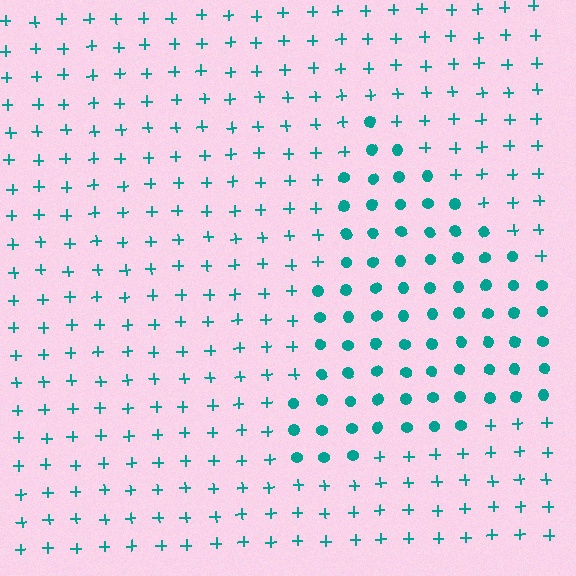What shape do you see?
I see a triangle.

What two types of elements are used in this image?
The image uses circles inside the triangle region and plus signs outside it.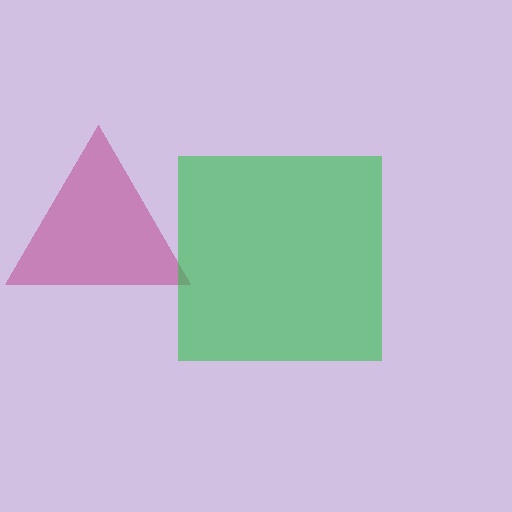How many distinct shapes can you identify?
There are 2 distinct shapes: a magenta triangle, a green square.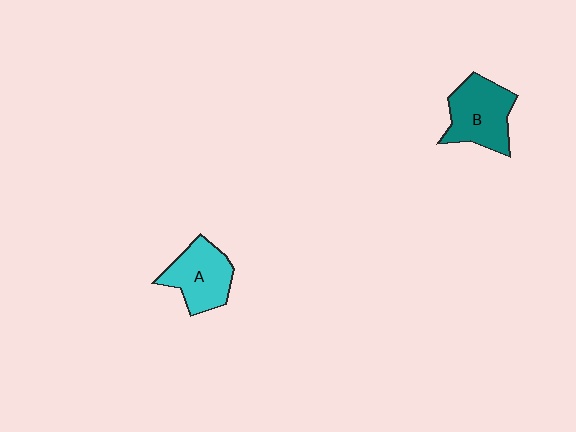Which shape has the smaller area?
Shape A (cyan).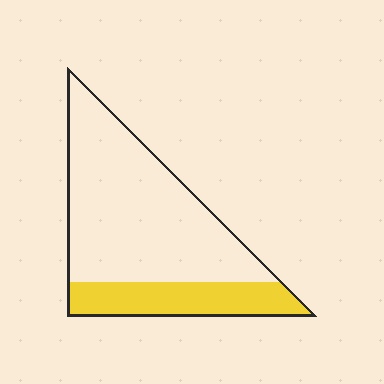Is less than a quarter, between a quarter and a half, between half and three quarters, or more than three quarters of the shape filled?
Between a quarter and a half.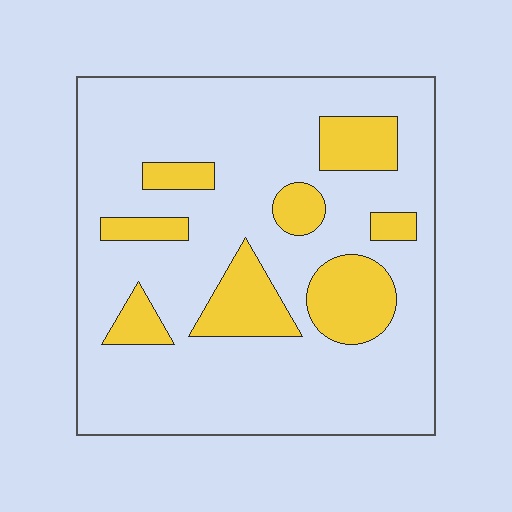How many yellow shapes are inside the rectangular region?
8.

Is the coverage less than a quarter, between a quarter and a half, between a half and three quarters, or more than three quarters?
Less than a quarter.